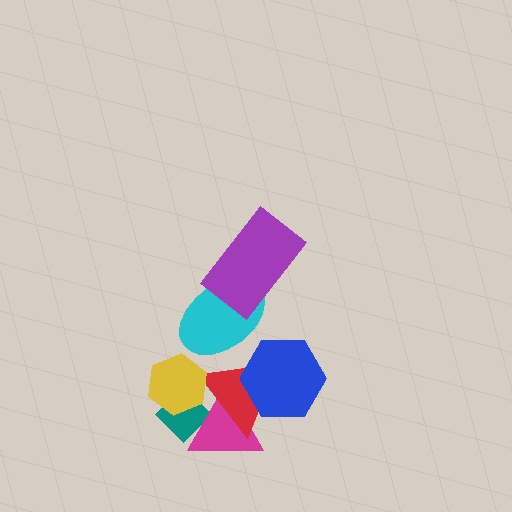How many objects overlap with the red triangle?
5 objects overlap with the red triangle.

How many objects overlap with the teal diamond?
3 objects overlap with the teal diamond.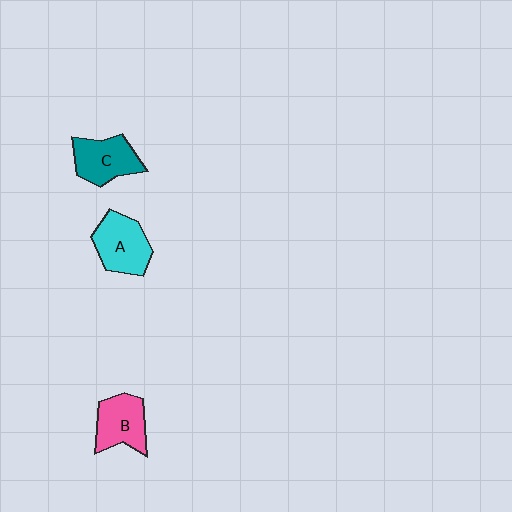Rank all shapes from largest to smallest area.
From largest to smallest: A (cyan), C (teal), B (pink).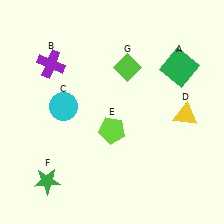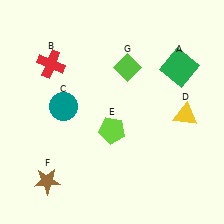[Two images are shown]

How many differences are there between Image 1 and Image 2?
There are 3 differences between the two images.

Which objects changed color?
B changed from purple to red. C changed from cyan to teal. F changed from green to brown.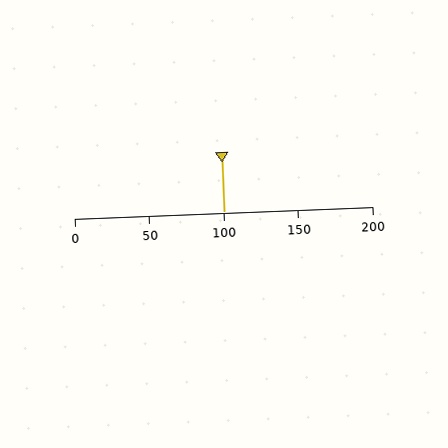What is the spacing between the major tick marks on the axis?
The major ticks are spaced 50 apart.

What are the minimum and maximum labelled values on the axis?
The axis runs from 0 to 200.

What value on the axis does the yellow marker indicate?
The marker indicates approximately 100.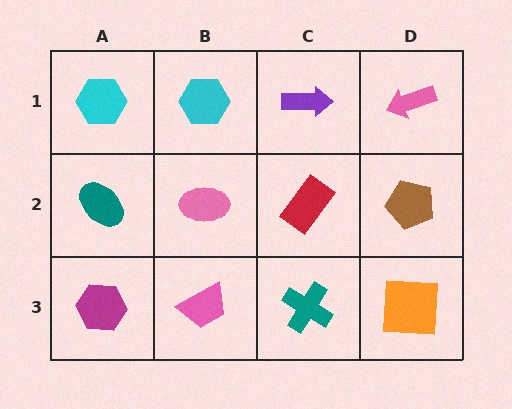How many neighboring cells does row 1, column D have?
2.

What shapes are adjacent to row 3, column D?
A brown pentagon (row 2, column D), a teal cross (row 3, column C).